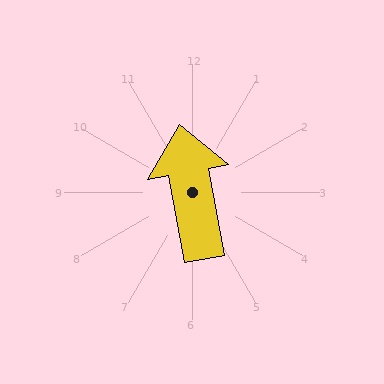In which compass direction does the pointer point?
North.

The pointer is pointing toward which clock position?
Roughly 12 o'clock.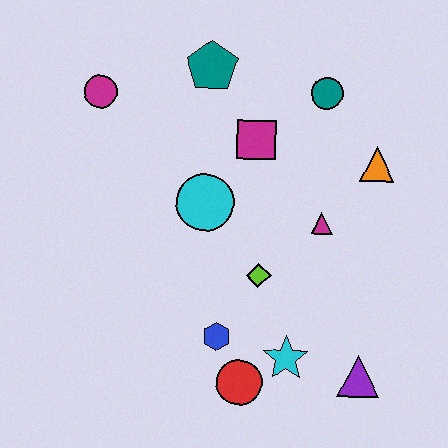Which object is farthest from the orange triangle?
The magenta circle is farthest from the orange triangle.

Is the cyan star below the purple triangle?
No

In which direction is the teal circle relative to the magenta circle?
The teal circle is to the right of the magenta circle.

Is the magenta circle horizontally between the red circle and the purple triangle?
No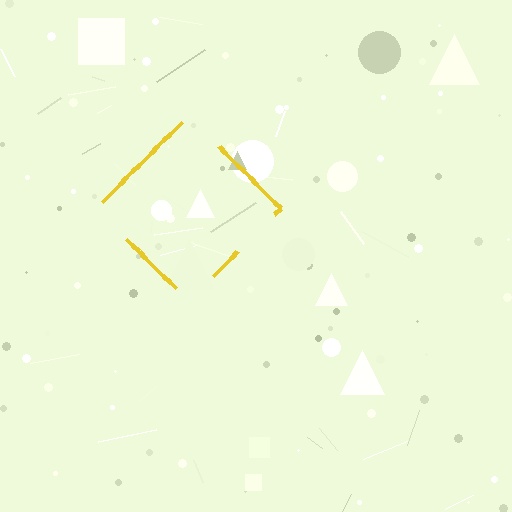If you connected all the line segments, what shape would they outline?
They would outline a diamond.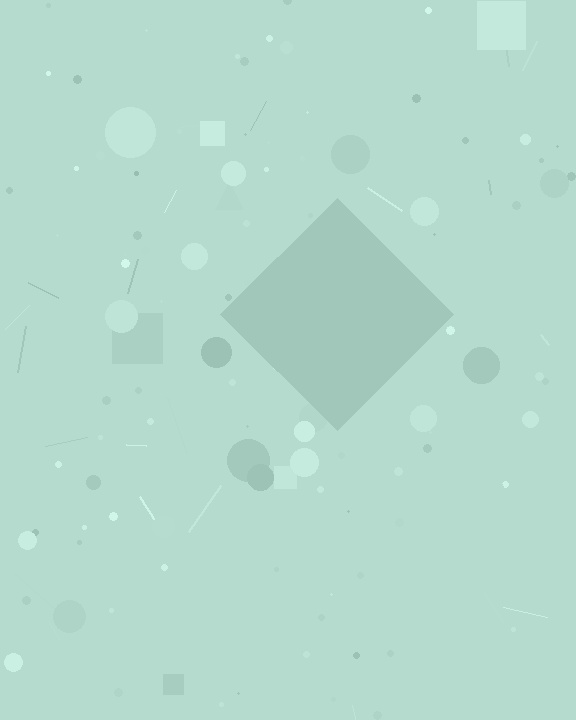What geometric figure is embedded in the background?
A diamond is embedded in the background.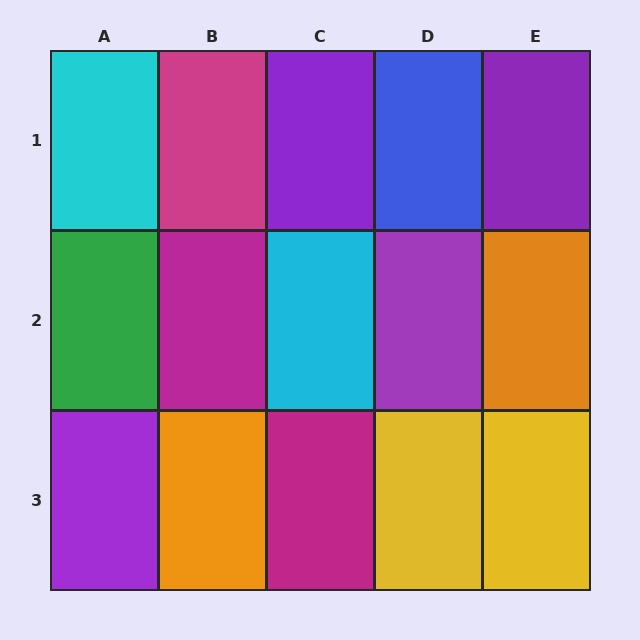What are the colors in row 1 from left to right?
Cyan, magenta, purple, blue, purple.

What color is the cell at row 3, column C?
Magenta.